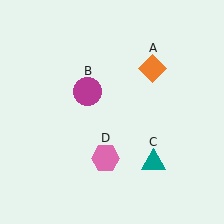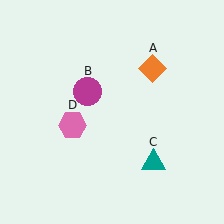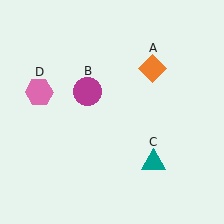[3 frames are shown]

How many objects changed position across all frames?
1 object changed position: pink hexagon (object D).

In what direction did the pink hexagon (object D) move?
The pink hexagon (object D) moved up and to the left.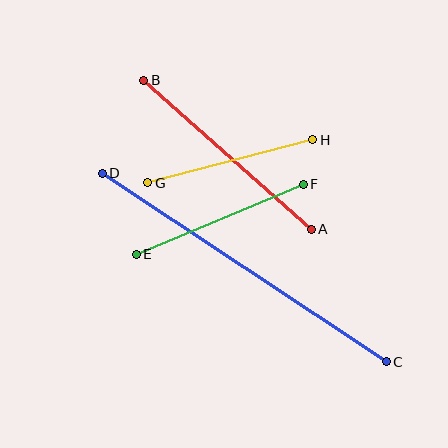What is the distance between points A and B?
The distance is approximately 224 pixels.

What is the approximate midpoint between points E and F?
The midpoint is at approximately (220, 219) pixels.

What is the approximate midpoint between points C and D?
The midpoint is at approximately (244, 268) pixels.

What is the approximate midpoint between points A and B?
The midpoint is at approximately (228, 155) pixels.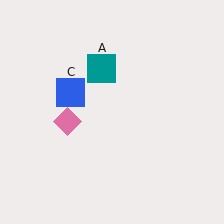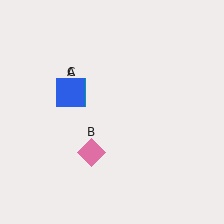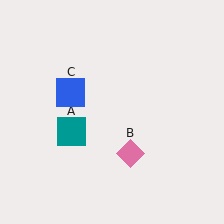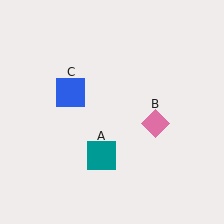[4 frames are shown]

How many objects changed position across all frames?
2 objects changed position: teal square (object A), pink diamond (object B).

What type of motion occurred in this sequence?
The teal square (object A), pink diamond (object B) rotated counterclockwise around the center of the scene.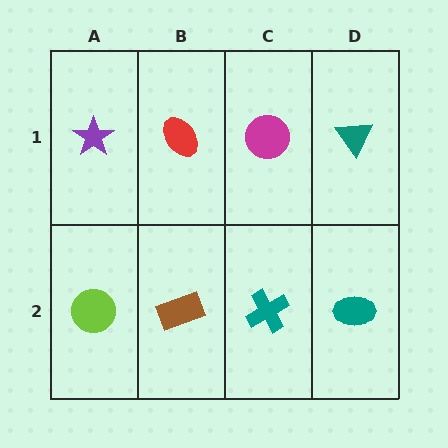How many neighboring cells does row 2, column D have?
2.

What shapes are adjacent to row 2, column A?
A purple star (row 1, column A), a brown rectangle (row 2, column B).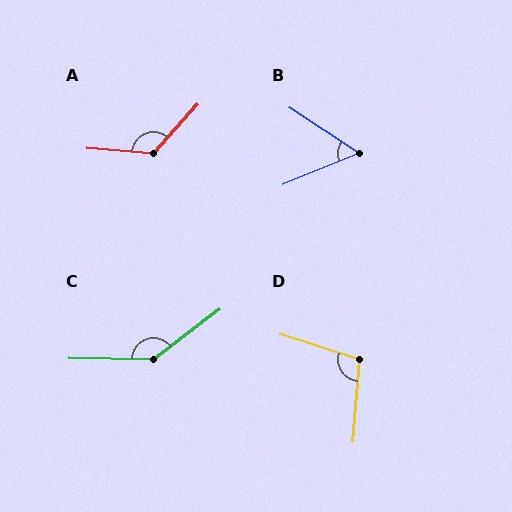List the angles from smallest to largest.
B (56°), D (103°), A (128°), C (142°).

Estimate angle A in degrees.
Approximately 128 degrees.